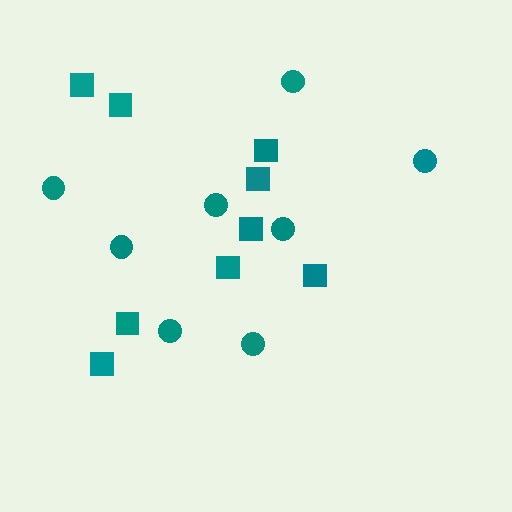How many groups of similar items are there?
There are 2 groups: one group of circles (8) and one group of squares (9).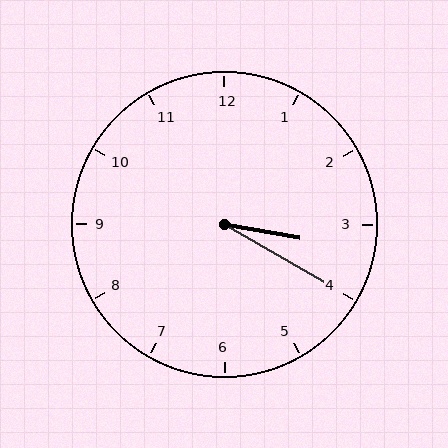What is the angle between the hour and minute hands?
Approximately 20 degrees.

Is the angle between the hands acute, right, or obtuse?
It is acute.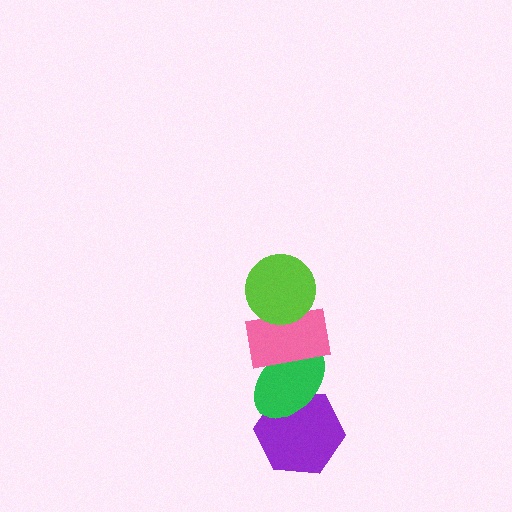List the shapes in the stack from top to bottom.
From top to bottom: the lime circle, the pink rectangle, the green ellipse, the purple hexagon.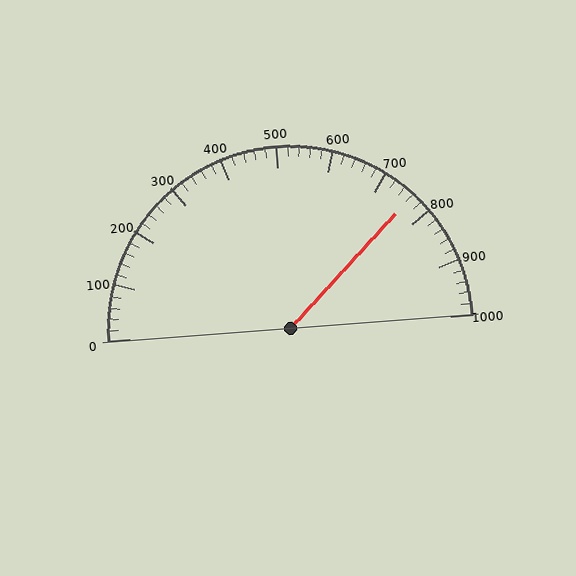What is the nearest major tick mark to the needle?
The nearest major tick mark is 800.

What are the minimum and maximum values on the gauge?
The gauge ranges from 0 to 1000.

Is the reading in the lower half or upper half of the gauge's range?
The reading is in the upper half of the range (0 to 1000).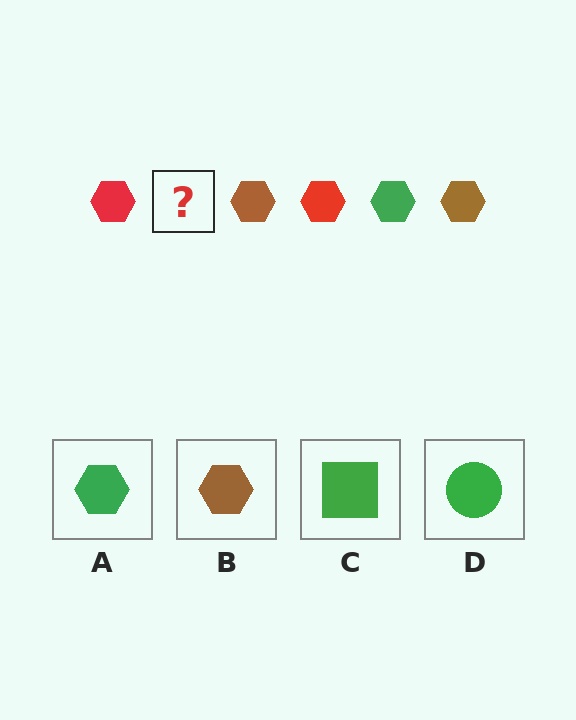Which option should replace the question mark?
Option A.